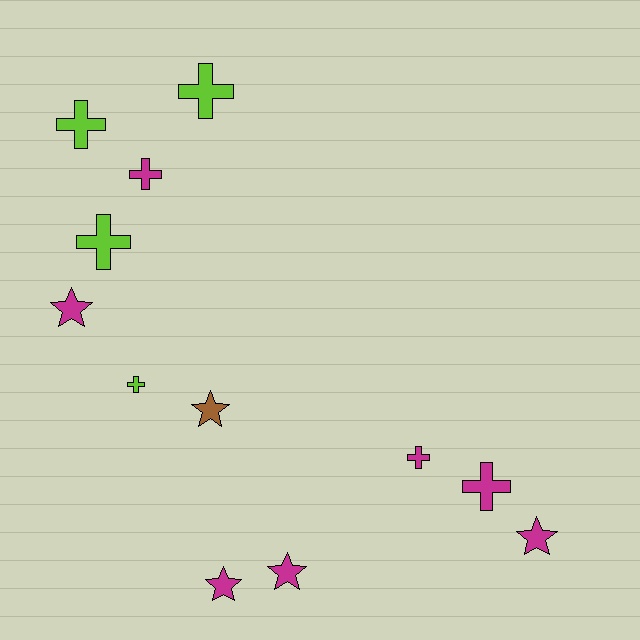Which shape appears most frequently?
Cross, with 7 objects.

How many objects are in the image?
There are 12 objects.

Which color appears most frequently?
Magenta, with 7 objects.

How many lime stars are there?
There are no lime stars.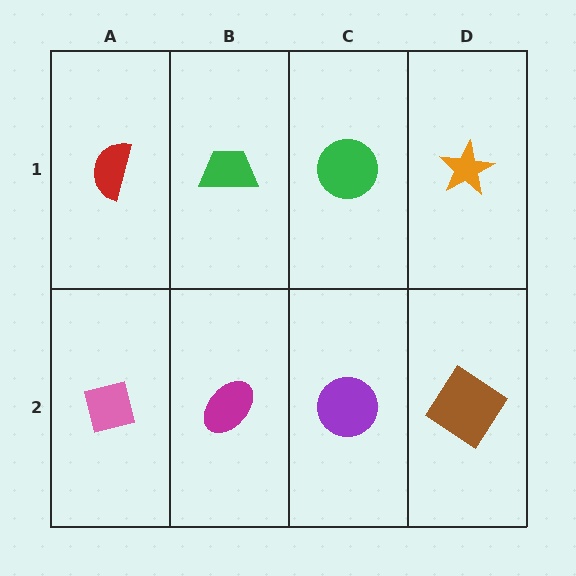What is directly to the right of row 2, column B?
A purple circle.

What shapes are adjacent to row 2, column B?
A green trapezoid (row 1, column B), a pink square (row 2, column A), a purple circle (row 2, column C).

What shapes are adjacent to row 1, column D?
A brown diamond (row 2, column D), a green circle (row 1, column C).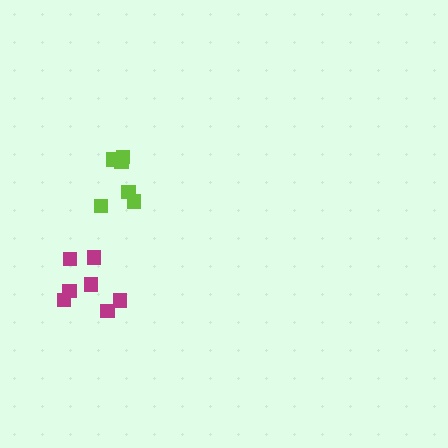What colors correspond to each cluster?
The clusters are colored: lime, magenta.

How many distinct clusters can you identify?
There are 2 distinct clusters.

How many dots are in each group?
Group 1: 6 dots, Group 2: 7 dots (13 total).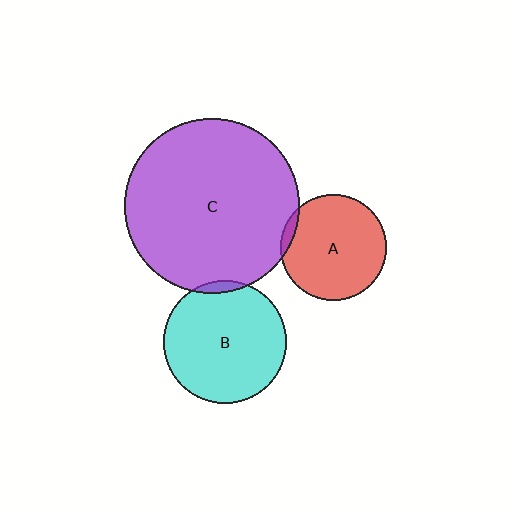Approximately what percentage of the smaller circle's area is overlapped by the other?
Approximately 5%.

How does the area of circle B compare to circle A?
Approximately 1.3 times.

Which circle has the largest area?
Circle C (purple).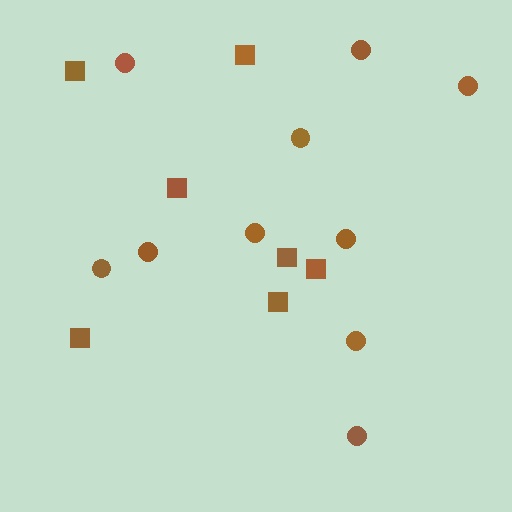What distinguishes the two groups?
There are 2 groups: one group of squares (7) and one group of circles (10).